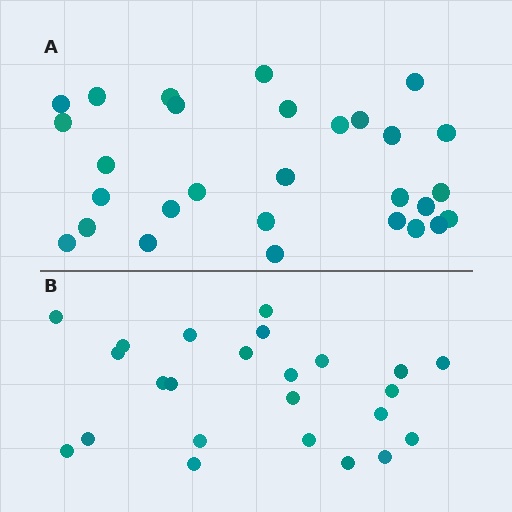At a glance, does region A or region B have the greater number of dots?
Region A (the top region) has more dots.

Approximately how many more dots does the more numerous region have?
Region A has about 5 more dots than region B.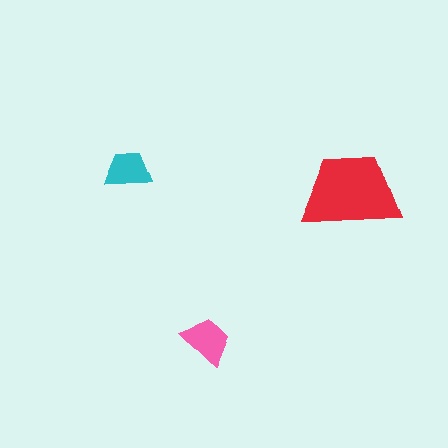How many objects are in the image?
There are 3 objects in the image.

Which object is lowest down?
The pink trapezoid is bottommost.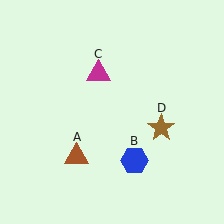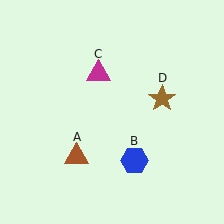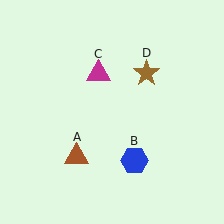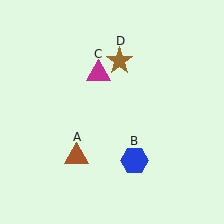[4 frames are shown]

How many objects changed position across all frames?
1 object changed position: brown star (object D).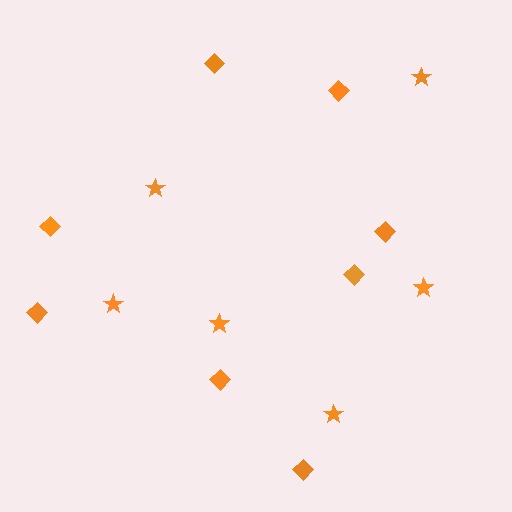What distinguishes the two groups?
There are 2 groups: one group of stars (6) and one group of diamonds (8).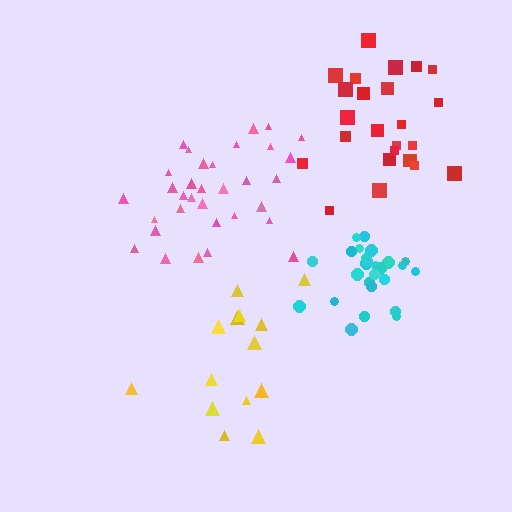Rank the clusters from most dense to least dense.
cyan, red, pink, yellow.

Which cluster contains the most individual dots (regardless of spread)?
Pink (33).